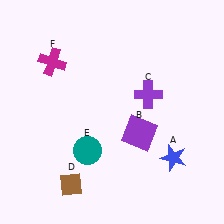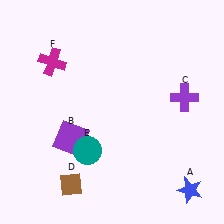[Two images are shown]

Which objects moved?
The objects that moved are: the blue star (A), the purple square (B), the purple cross (C).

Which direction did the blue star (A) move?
The blue star (A) moved down.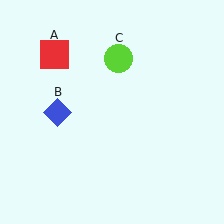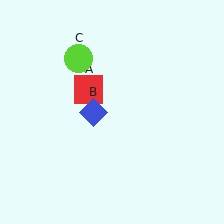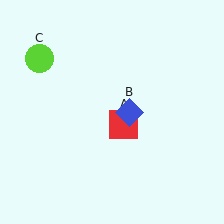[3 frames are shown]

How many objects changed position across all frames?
3 objects changed position: red square (object A), blue diamond (object B), lime circle (object C).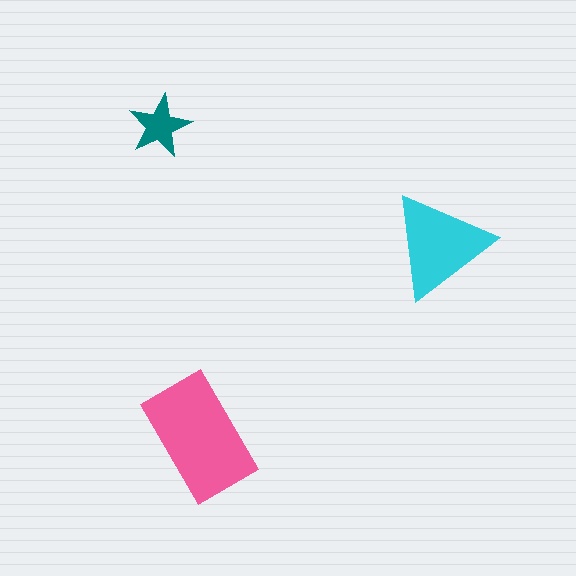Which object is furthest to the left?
The teal star is leftmost.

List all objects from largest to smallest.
The pink rectangle, the cyan triangle, the teal star.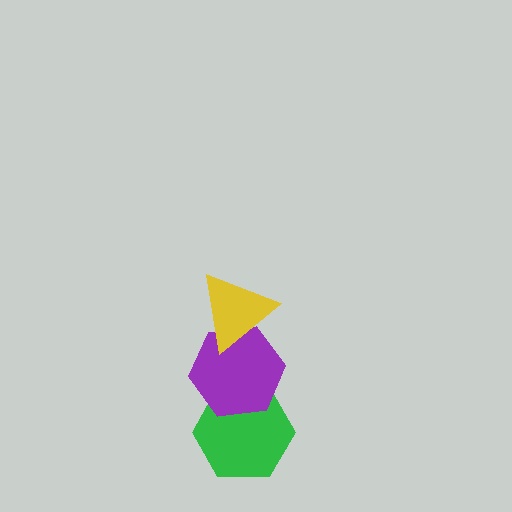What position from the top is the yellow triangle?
The yellow triangle is 1st from the top.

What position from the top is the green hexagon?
The green hexagon is 3rd from the top.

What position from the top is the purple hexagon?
The purple hexagon is 2nd from the top.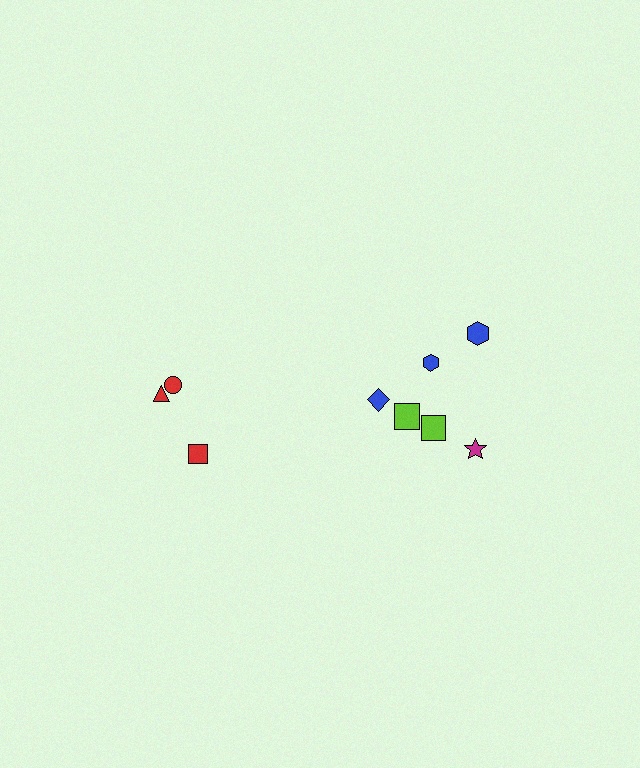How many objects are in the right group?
There are 6 objects.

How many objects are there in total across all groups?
There are 9 objects.